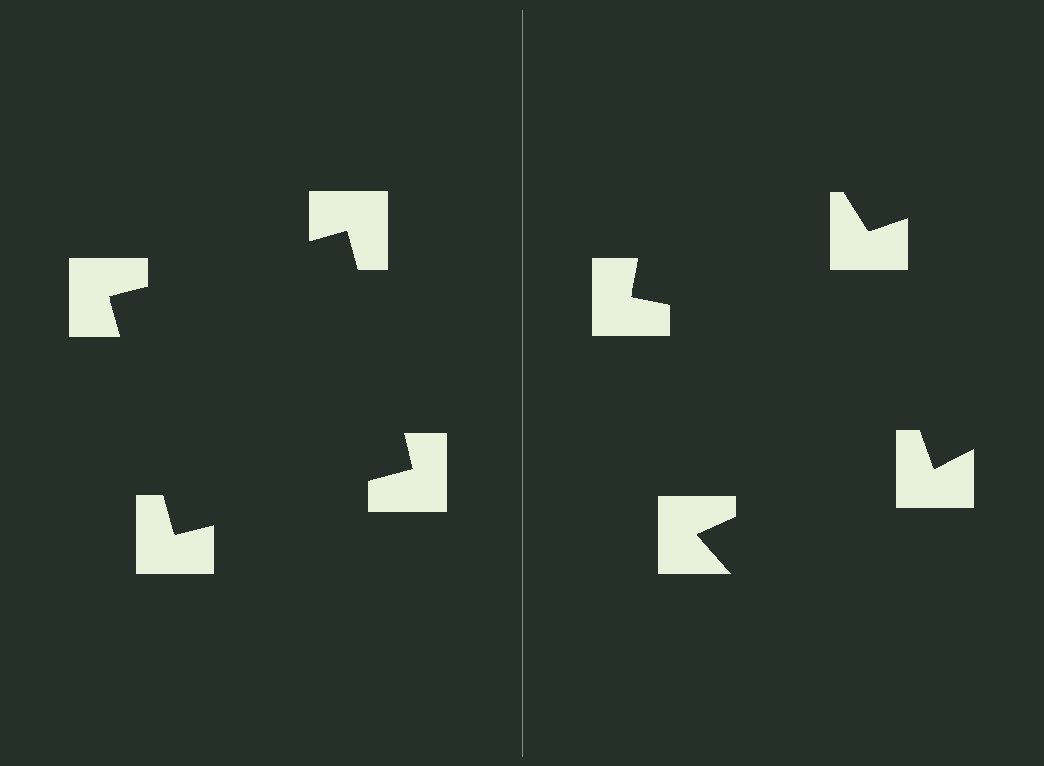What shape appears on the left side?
An illusory square.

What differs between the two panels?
The notched squares are positioned identically on both sides; only the wedge orientations differ. On the left they align to a square; on the right they are misaligned.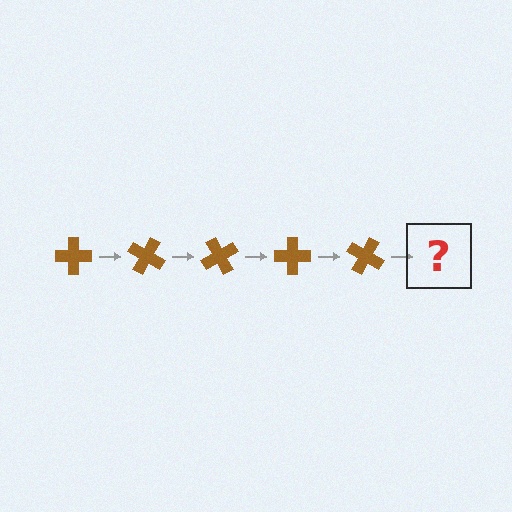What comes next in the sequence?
The next element should be a brown cross rotated 150 degrees.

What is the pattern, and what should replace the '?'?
The pattern is that the cross rotates 30 degrees each step. The '?' should be a brown cross rotated 150 degrees.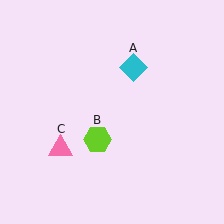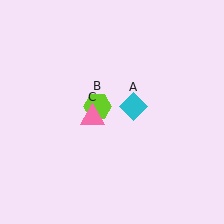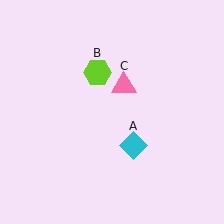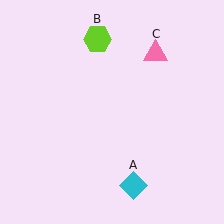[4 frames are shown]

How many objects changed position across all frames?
3 objects changed position: cyan diamond (object A), lime hexagon (object B), pink triangle (object C).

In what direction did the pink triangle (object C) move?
The pink triangle (object C) moved up and to the right.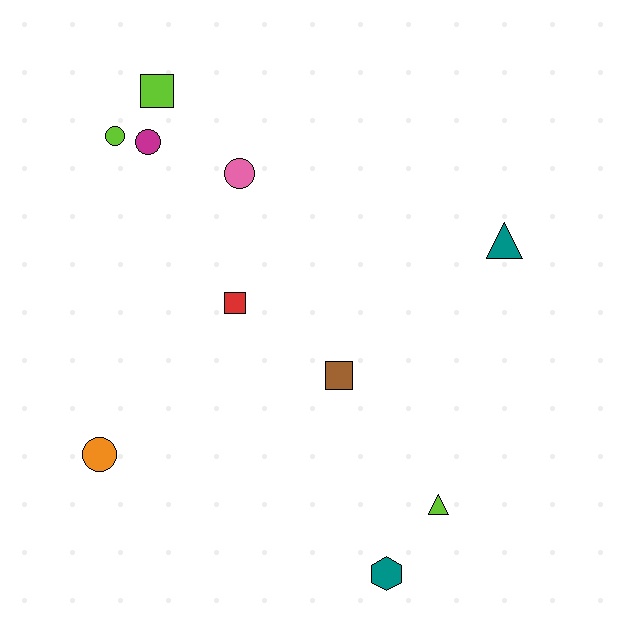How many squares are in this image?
There are 3 squares.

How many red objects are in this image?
There is 1 red object.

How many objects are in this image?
There are 10 objects.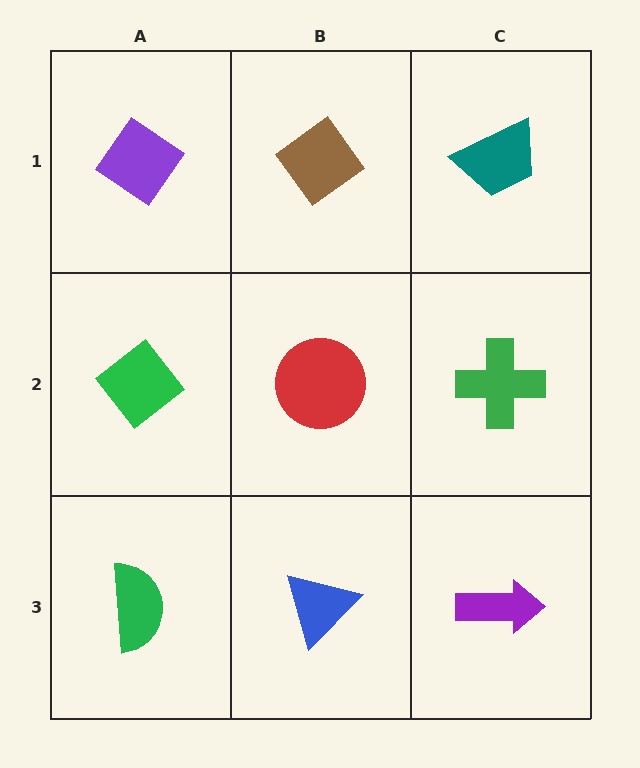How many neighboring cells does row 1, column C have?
2.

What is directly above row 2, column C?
A teal trapezoid.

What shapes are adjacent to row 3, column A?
A green diamond (row 2, column A), a blue triangle (row 3, column B).